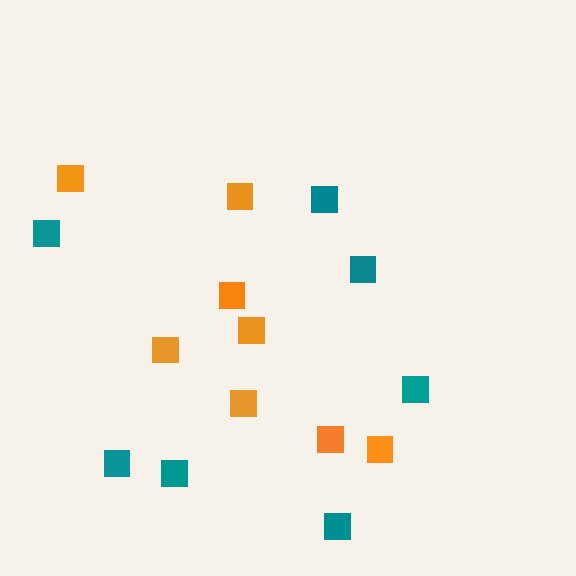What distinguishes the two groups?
There are 2 groups: one group of teal squares (7) and one group of orange squares (8).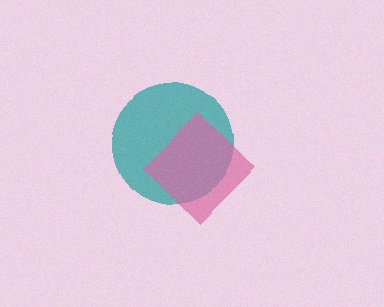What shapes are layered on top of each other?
The layered shapes are: a teal circle, a pink diamond.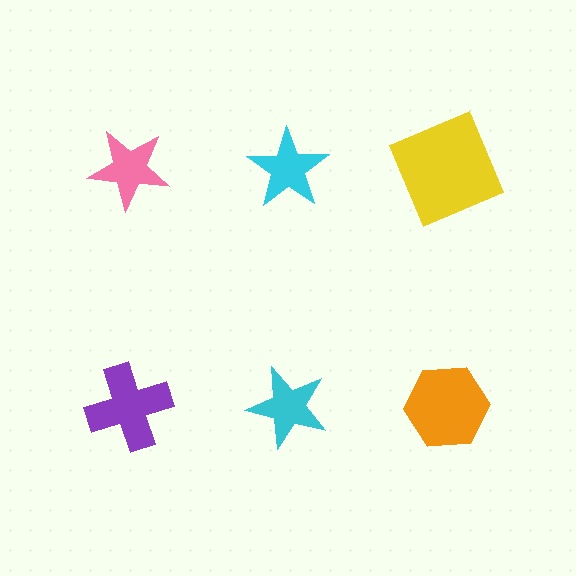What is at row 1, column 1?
A pink star.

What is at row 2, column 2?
A cyan star.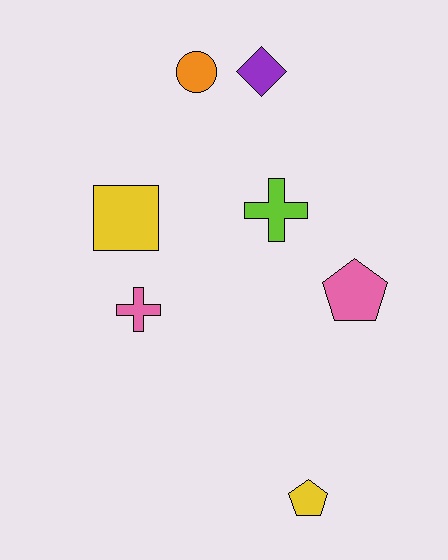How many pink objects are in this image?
There are 2 pink objects.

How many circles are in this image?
There is 1 circle.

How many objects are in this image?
There are 7 objects.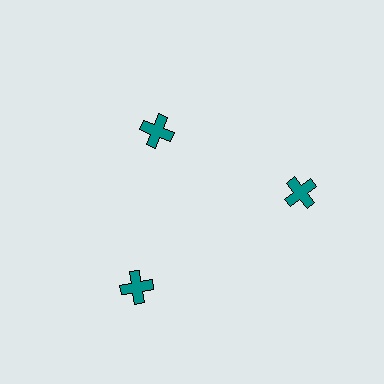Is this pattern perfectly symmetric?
No. The 3 teal crosses are arranged in a ring, but one element near the 11 o'clock position is pulled inward toward the center, breaking the 3-fold rotational symmetry.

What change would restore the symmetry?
The symmetry would be restored by moving it outward, back onto the ring so that all 3 crosses sit at equal angles and equal distance from the center.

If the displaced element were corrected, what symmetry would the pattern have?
It would have 3-fold rotational symmetry — the pattern would map onto itself every 120 degrees.